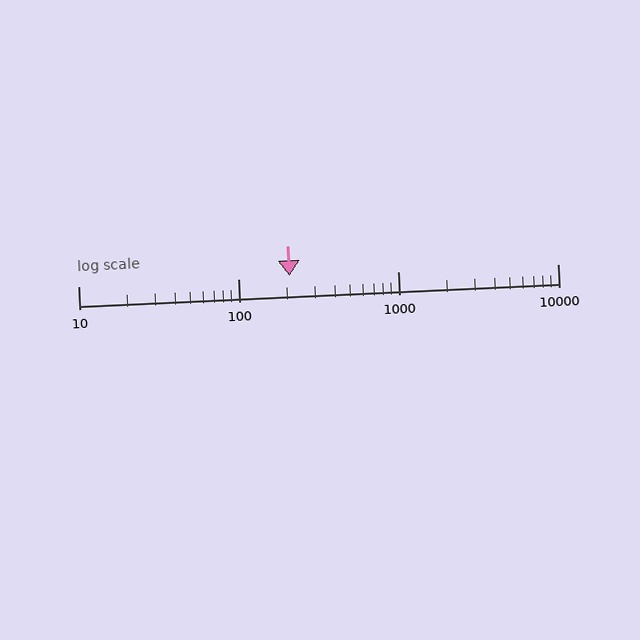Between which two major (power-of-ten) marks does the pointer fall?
The pointer is between 100 and 1000.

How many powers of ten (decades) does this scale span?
The scale spans 3 decades, from 10 to 10000.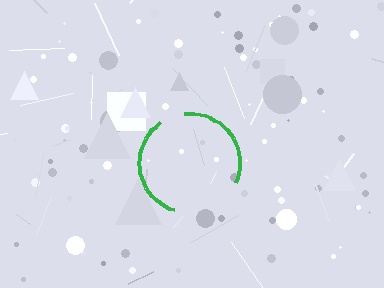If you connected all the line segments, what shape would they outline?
They would outline a circle.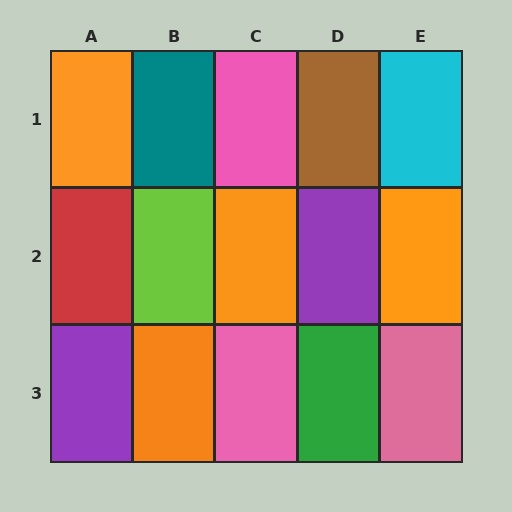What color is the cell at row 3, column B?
Orange.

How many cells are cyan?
1 cell is cyan.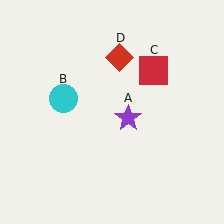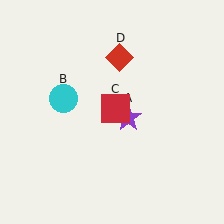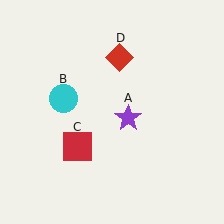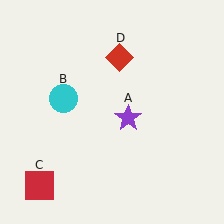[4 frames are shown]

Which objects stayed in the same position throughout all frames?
Purple star (object A) and cyan circle (object B) and red diamond (object D) remained stationary.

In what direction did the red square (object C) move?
The red square (object C) moved down and to the left.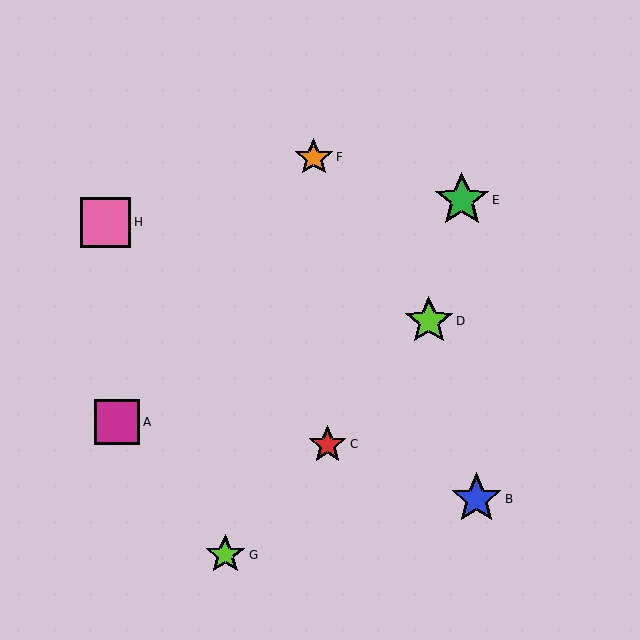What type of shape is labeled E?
Shape E is a green star.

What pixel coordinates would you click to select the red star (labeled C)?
Click at (327, 444) to select the red star C.